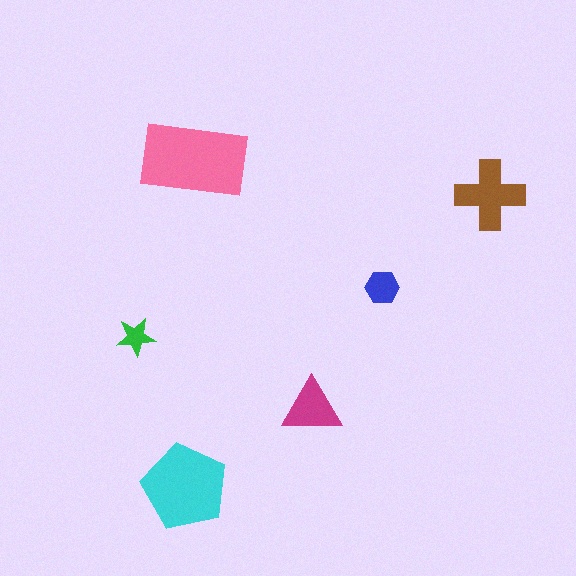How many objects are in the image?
There are 6 objects in the image.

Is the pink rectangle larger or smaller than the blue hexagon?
Larger.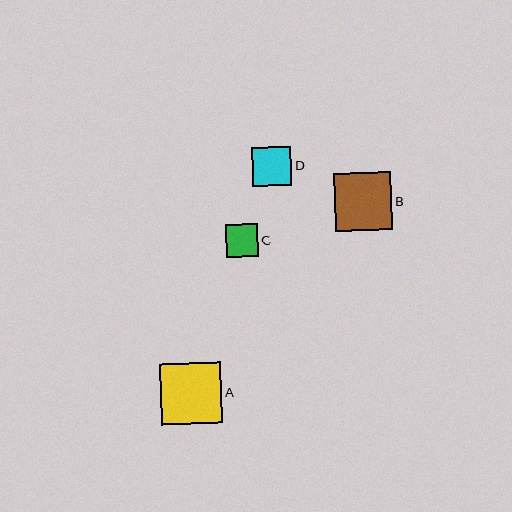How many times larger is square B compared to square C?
Square B is approximately 1.8 times the size of square C.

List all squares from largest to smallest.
From largest to smallest: A, B, D, C.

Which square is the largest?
Square A is the largest with a size of approximately 61 pixels.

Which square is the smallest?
Square C is the smallest with a size of approximately 33 pixels.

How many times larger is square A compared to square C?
Square A is approximately 1.9 times the size of square C.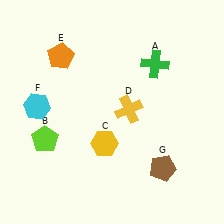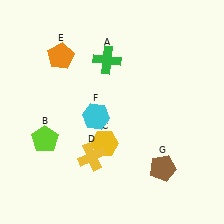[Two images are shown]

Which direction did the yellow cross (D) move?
The yellow cross (D) moved down.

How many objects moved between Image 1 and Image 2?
3 objects moved between the two images.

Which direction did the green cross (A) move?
The green cross (A) moved left.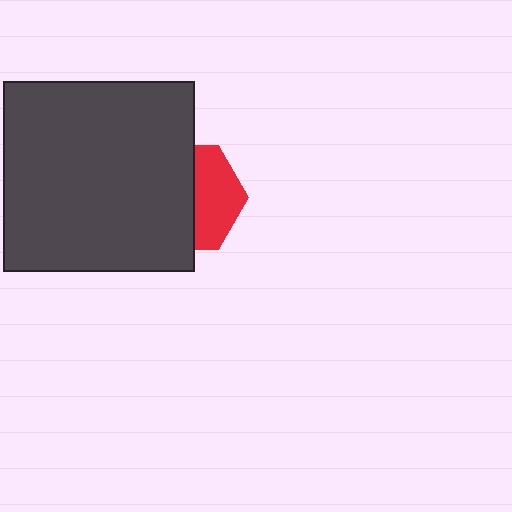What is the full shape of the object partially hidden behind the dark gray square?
The partially hidden object is a red hexagon.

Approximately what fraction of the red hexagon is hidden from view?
Roughly 58% of the red hexagon is hidden behind the dark gray square.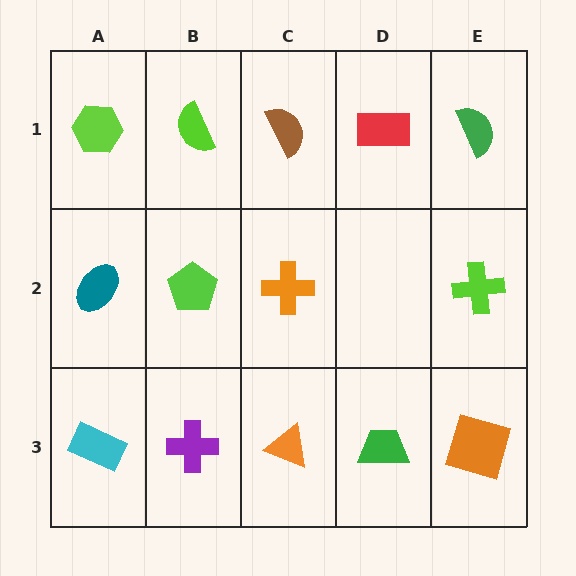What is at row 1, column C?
A brown semicircle.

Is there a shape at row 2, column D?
No, that cell is empty.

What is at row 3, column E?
An orange square.